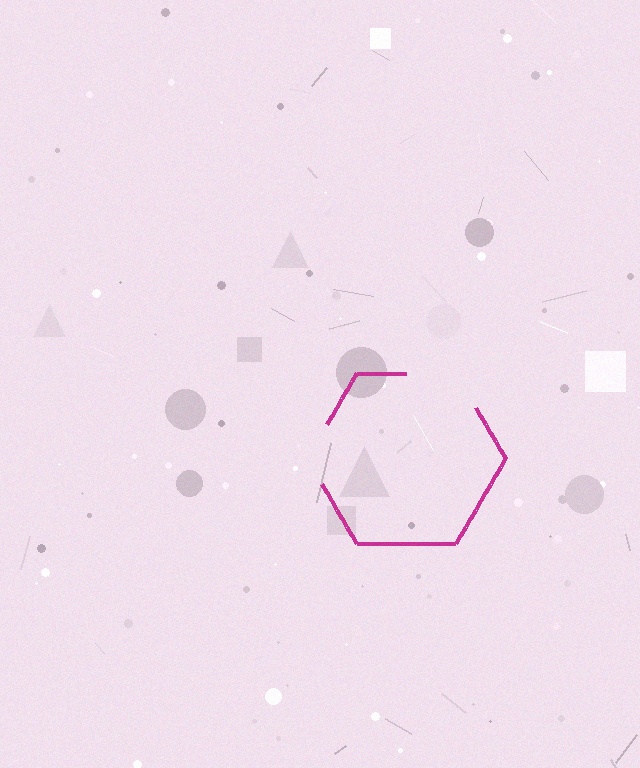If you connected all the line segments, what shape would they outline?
They would outline a hexagon.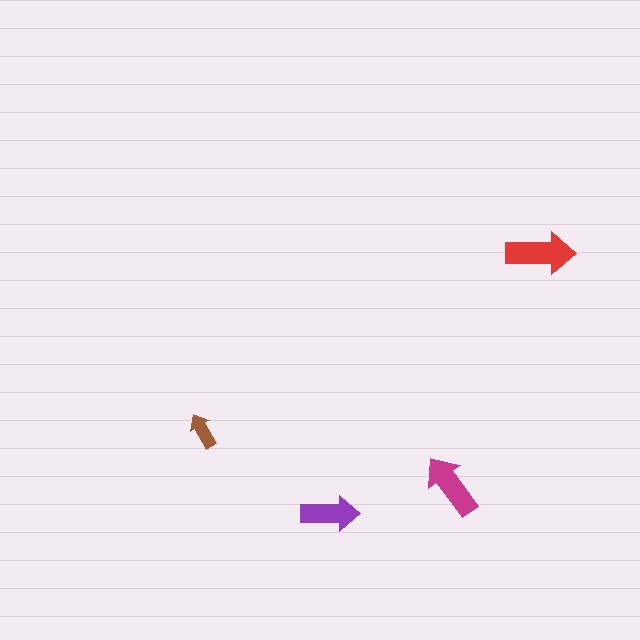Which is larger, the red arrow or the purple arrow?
The red one.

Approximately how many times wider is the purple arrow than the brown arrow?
About 1.5 times wider.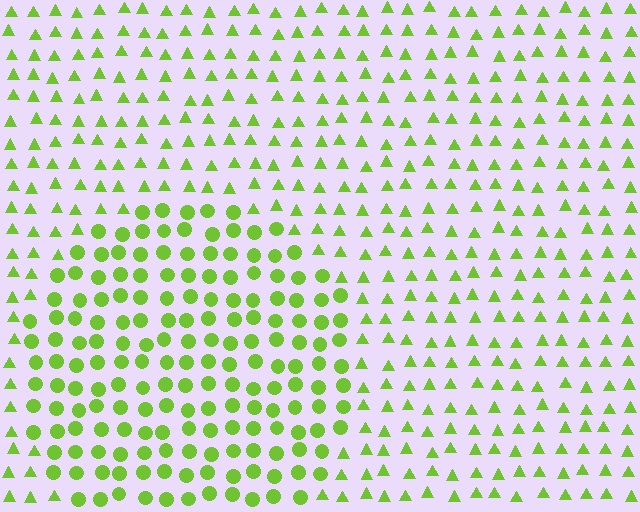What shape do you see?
I see a circle.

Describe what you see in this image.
The image is filled with small lime elements arranged in a uniform grid. A circle-shaped region contains circles, while the surrounding area contains triangles. The boundary is defined purely by the change in element shape.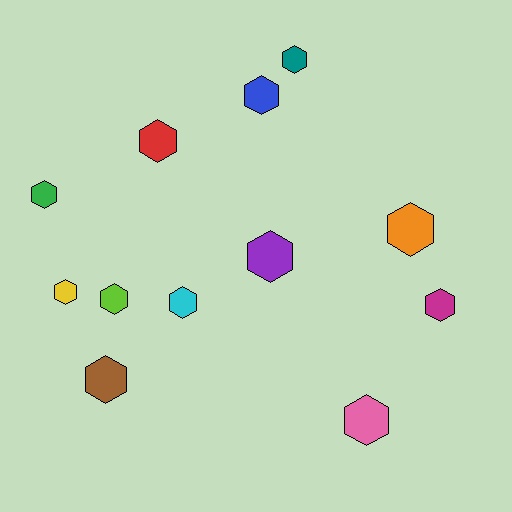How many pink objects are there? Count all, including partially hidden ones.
There is 1 pink object.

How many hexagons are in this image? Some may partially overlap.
There are 12 hexagons.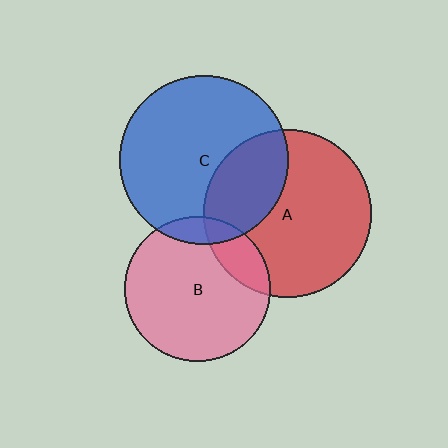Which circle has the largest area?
Circle C (blue).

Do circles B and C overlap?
Yes.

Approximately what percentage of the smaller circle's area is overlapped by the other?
Approximately 10%.